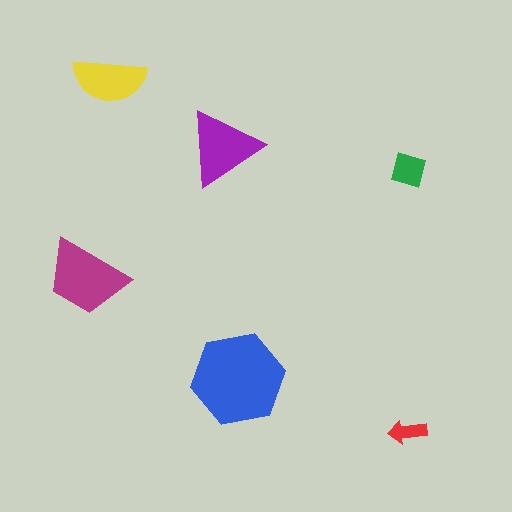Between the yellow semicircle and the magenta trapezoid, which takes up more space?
The magenta trapezoid.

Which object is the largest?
The blue hexagon.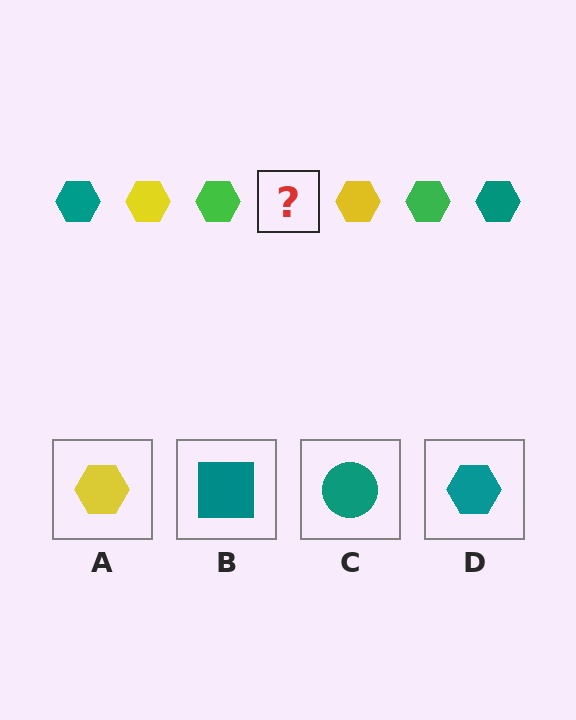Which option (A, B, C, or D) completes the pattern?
D.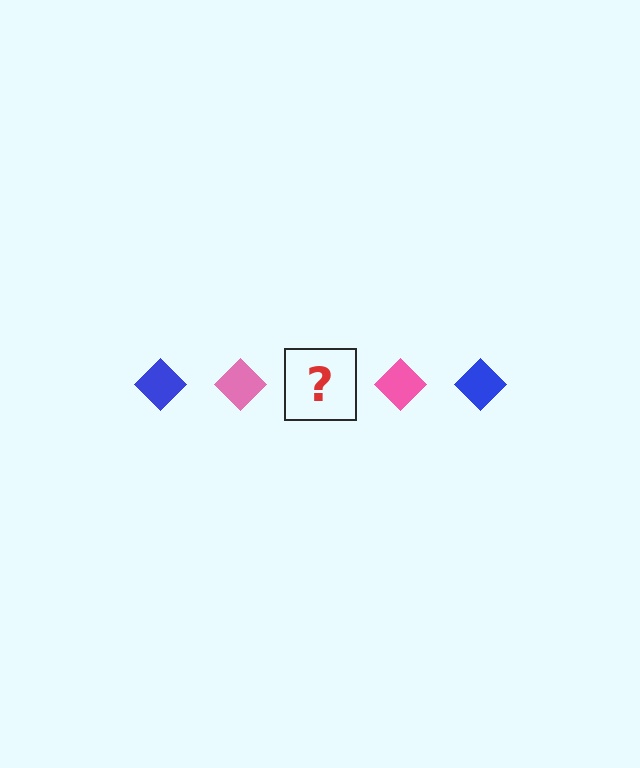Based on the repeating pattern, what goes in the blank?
The blank should be a blue diamond.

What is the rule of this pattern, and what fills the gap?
The rule is that the pattern cycles through blue, pink diamonds. The gap should be filled with a blue diamond.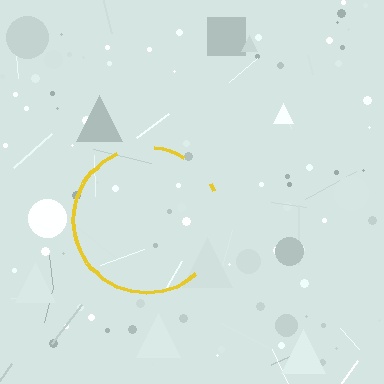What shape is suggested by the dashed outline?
The dashed outline suggests a circle.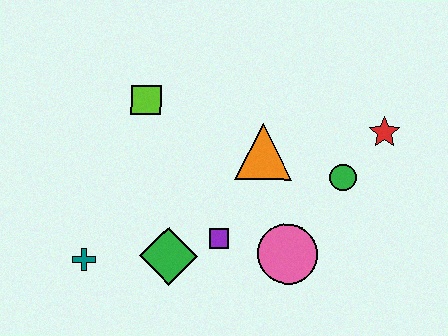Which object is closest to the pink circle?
The purple square is closest to the pink circle.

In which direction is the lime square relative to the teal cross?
The lime square is above the teal cross.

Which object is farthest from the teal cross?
The red star is farthest from the teal cross.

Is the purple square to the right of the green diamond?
Yes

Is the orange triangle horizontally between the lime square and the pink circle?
Yes